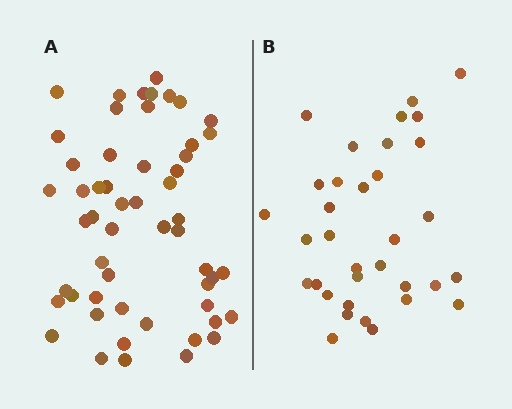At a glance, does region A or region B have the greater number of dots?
Region A (the left region) has more dots.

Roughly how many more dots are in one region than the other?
Region A has approximately 20 more dots than region B.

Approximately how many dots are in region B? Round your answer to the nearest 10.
About 30 dots. (The exact count is 34, which rounds to 30.)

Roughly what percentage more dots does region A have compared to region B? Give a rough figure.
About 60% more.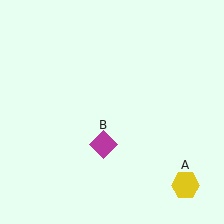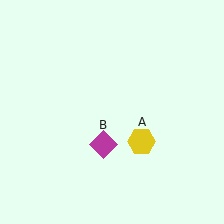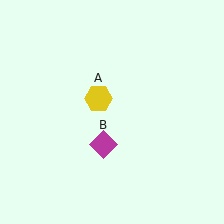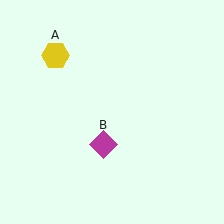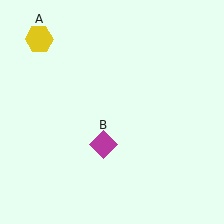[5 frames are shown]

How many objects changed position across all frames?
1 object changed position: yellow hexagon (object A).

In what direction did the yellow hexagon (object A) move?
The yellow hexagon (object A) moved up and to the left.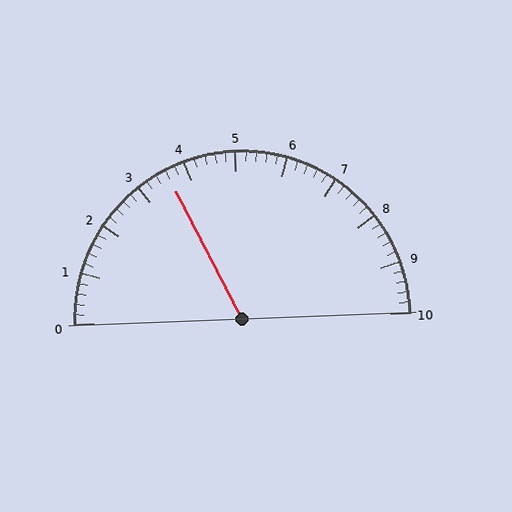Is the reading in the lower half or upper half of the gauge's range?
The reading is in the lower half of the range (0 to 10).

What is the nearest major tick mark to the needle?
The nearest major tick mark is 4.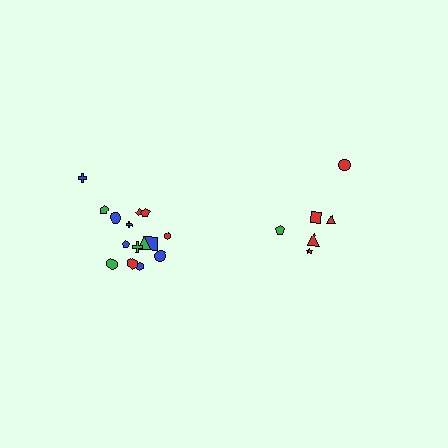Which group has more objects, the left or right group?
The left group.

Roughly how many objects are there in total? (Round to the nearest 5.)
Roughly 20 objects in total.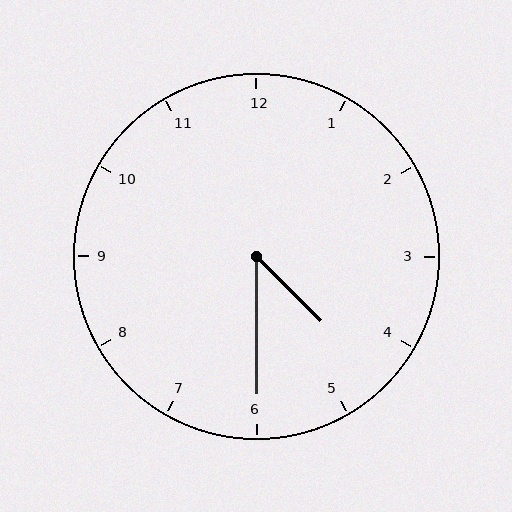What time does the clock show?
4:30.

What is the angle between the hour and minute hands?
Approximately 45 degrees.